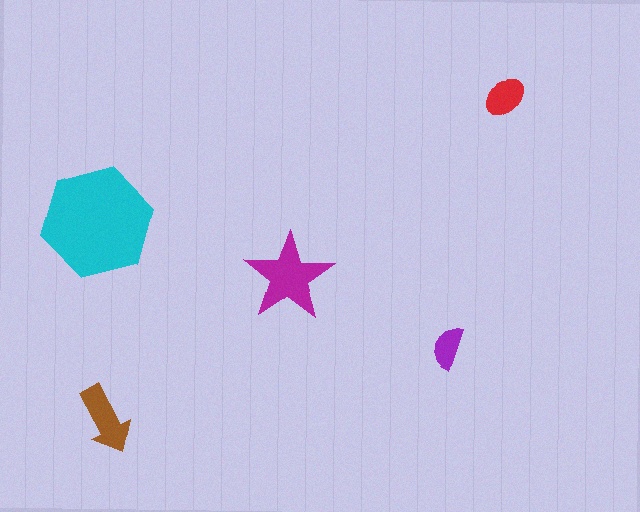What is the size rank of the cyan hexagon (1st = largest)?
1st.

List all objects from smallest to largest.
The purple semicircle, the red ellipse, the brown arrow, the magenta star, the cyan hexagon.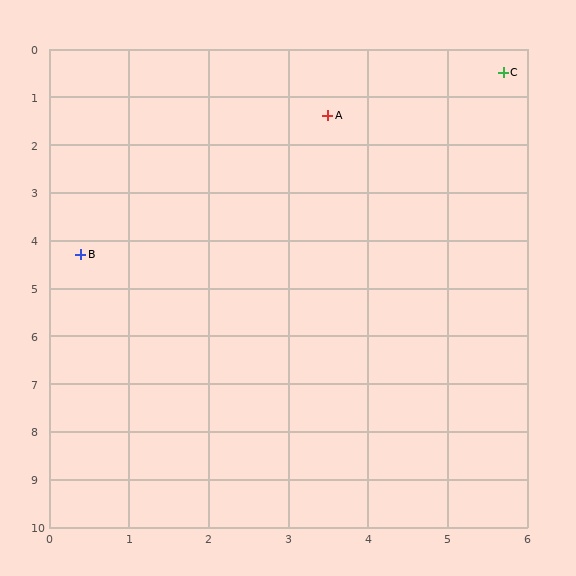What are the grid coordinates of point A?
Point A is at approximately (3.5, 1.4).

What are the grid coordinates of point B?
Point B is at approximately (0.4, 4.3).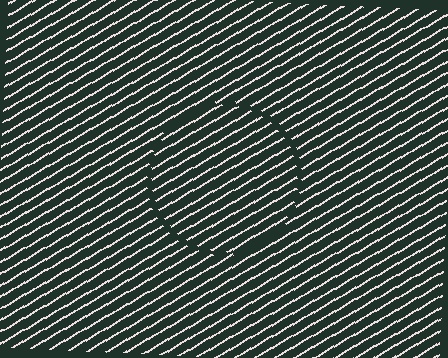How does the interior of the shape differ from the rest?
The interior of the shape contains the same grating, shifted by half a period — the contour is defined by the phase discontinuity where line-ends from the inner and outer gratings abut.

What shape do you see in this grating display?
An illusory circle. The interior of the shape contains the same grating, shifted by half a period — the contour is defined by the phase discontinuity where line-ends from the inner and outer gratings abut.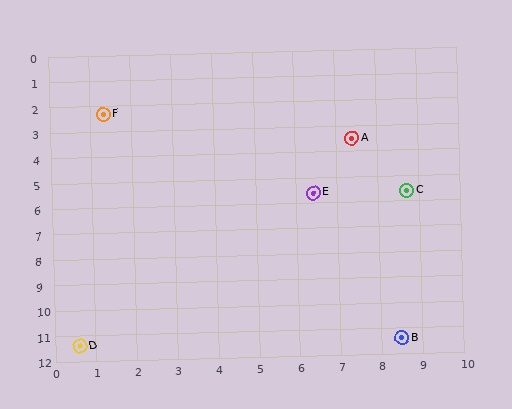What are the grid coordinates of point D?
Point D is at approximately (0.6, 11.4).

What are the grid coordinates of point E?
Point E is at approximately (6.4, 5.6).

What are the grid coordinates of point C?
Point C is at approximately (8.7, 5.6).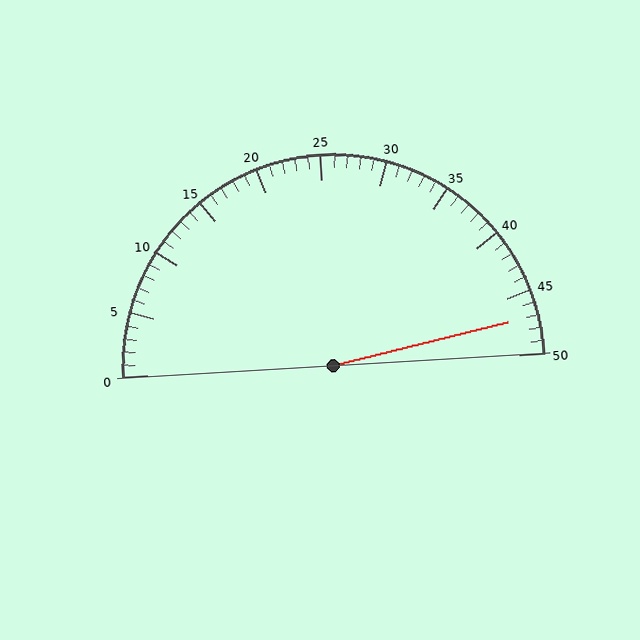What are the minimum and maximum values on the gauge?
The gauge ranges from 0 to 50.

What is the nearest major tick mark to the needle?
The nearest major tick mark is 45.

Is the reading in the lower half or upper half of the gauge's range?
The reading is in the upper half of the range (0 to 50).